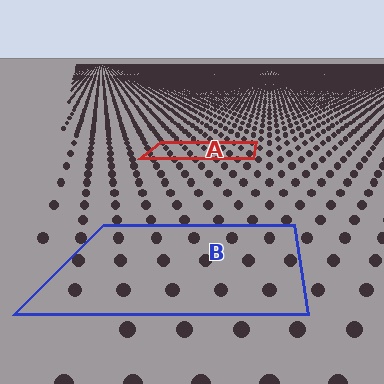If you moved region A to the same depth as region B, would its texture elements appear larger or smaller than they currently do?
They would appear larger. At a closer depth, the same texture elements are projected at a bigger on-screen size.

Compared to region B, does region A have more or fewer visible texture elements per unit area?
Region A has more texture elements per unit area — they are packed more densely because it is farther away.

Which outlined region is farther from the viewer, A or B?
Region A is farther from the viewer — the texture elements inside it appear smaller and more densely packed.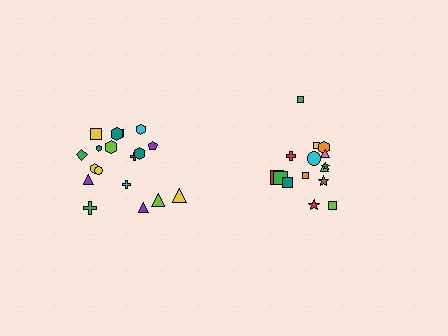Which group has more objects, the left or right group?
The left group.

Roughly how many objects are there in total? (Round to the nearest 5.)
Roughly 35 objects in total.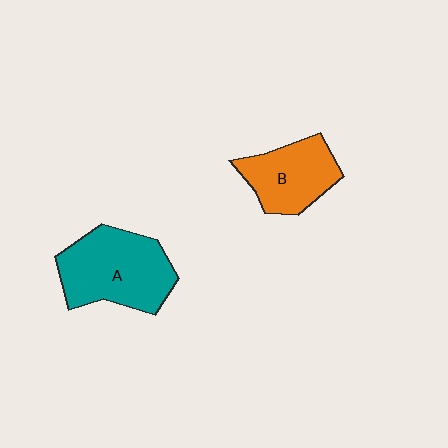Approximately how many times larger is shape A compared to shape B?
Approximately 1.4 times.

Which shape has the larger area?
Shape A (teal).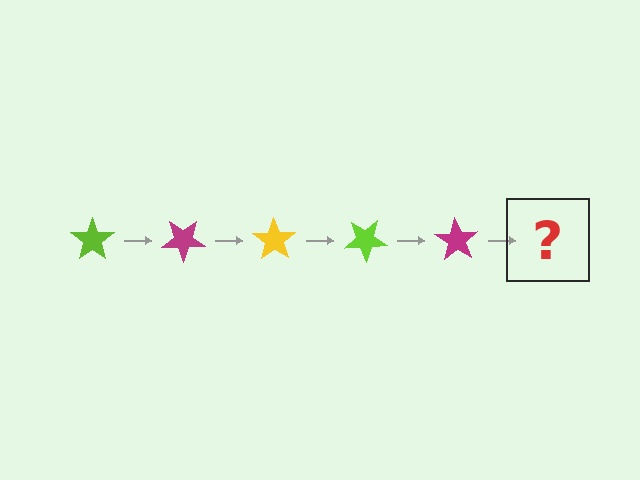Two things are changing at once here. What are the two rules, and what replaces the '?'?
The two rules are that it rotates 35 degrees each step and the color cycles through lime, magenta, and yellow. The '?' should be a yellow star, rotated 175 degrees from the start.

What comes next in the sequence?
The next element should be a yellow star, rotated 175 degrees from the start.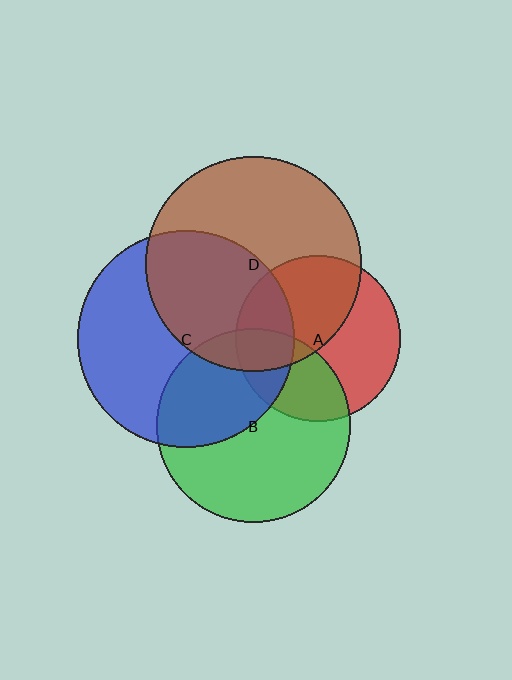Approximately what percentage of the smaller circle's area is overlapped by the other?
Approximately 50%.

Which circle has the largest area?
Circle C (blue).